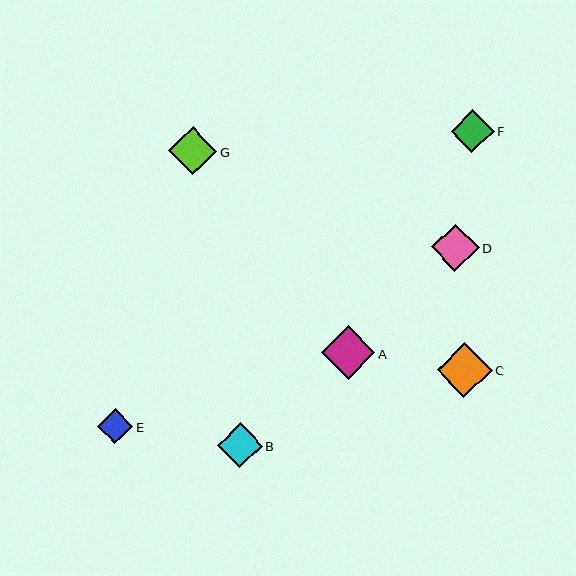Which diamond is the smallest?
Diamond E is the smallest with a size of approximately 35 pixels.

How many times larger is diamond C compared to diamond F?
Diamond C is approximately 1.3 times the size of diamond F.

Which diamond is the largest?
Diamond C is the largest with a size of approximately 55 pixels.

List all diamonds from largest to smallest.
From largest to smallest: C, A, G, D, B, F, E.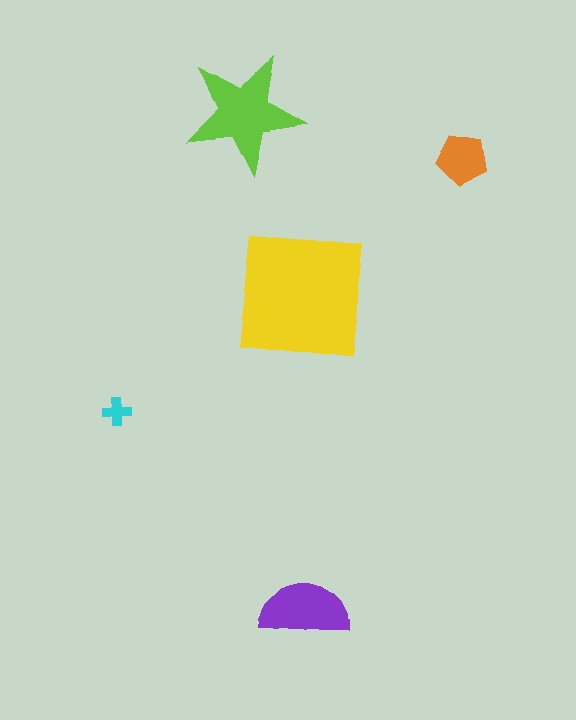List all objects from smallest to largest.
The cyan cross, the orange pentagon, the purple semicircle, the lime star, the yellow square.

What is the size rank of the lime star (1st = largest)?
2nd.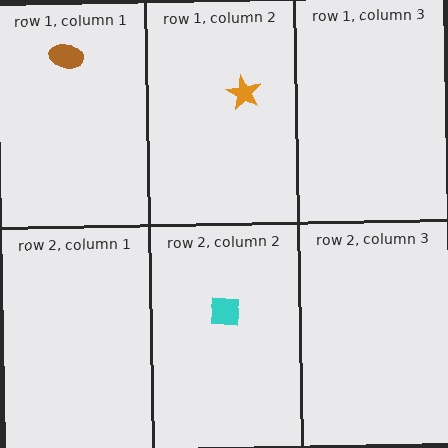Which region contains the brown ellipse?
The row 1, column 1 region.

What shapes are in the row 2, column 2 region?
The cyan square.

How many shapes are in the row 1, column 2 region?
1.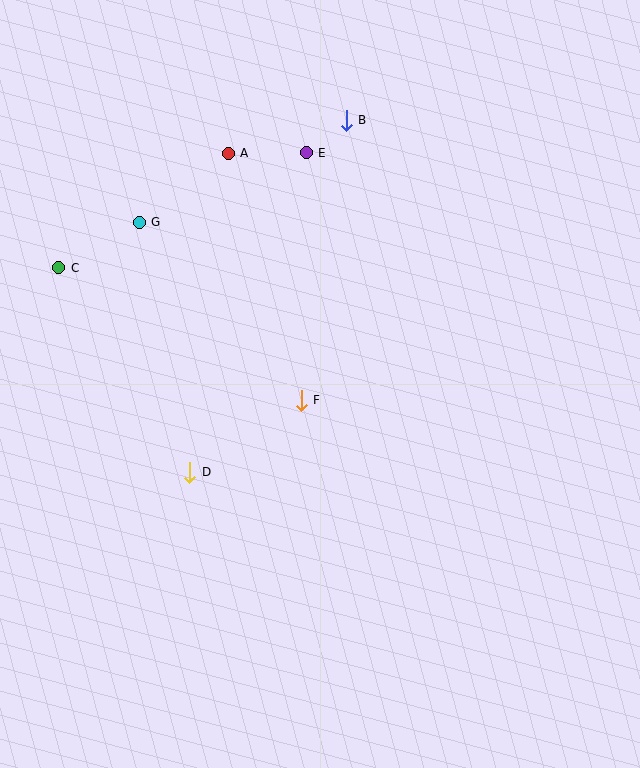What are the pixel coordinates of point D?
Point D is at (190, 472).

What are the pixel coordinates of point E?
Point E is at (306, 153).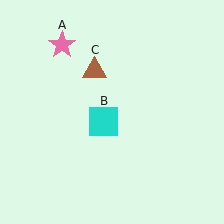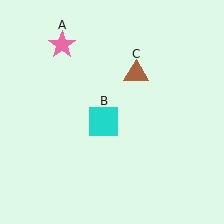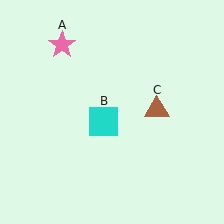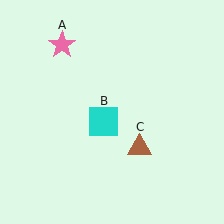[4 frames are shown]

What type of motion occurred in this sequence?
The brown triangle (object C) rotated clockwise around the center of the scene.